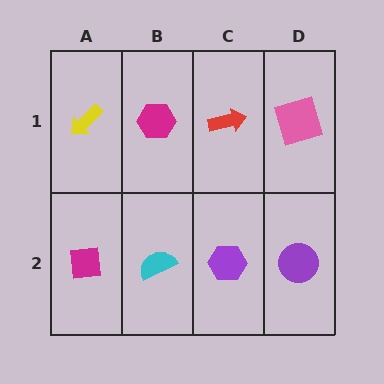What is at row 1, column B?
A magenta hexagon.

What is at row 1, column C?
A red arrow.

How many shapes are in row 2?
4 shapes.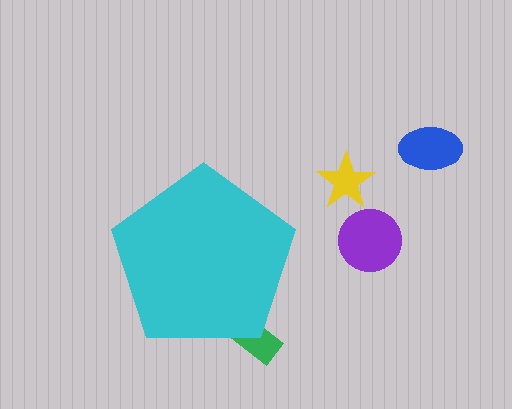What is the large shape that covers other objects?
A cyan pentagon.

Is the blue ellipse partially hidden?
No, the blue ellipse is fully visible.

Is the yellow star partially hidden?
No, the yellow star is fully visible.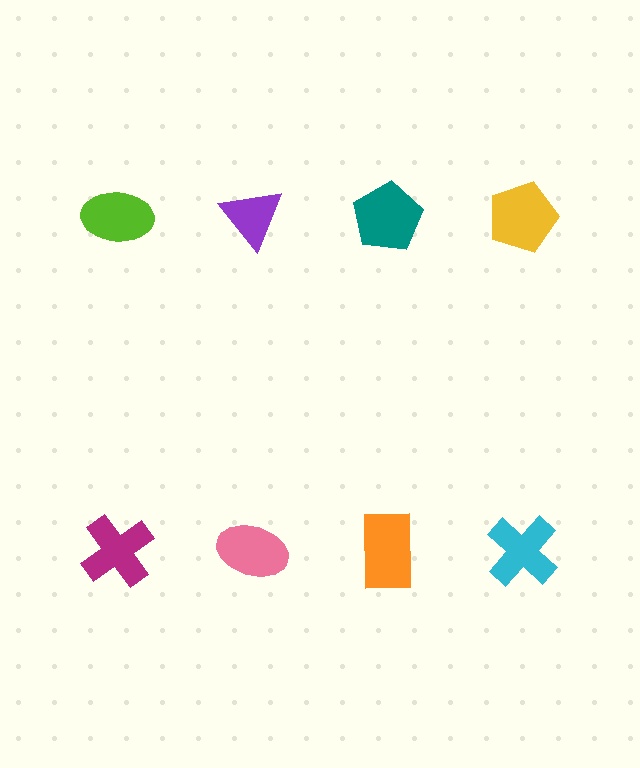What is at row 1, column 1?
A lime ellipse.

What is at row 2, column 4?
A cyan cross.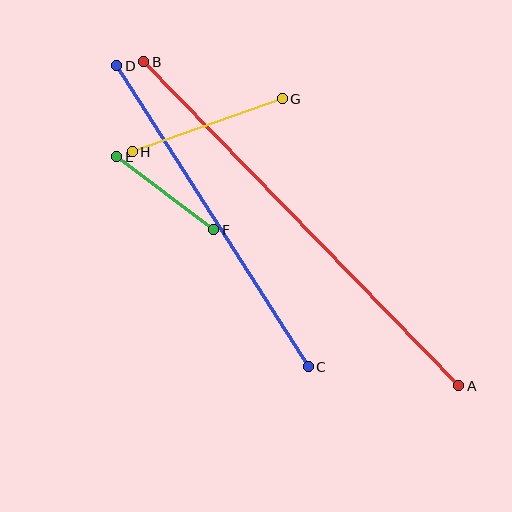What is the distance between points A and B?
The distance is approximately 452 pixels.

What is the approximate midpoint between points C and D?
The midpoint is at approximately (212, 216) pixels.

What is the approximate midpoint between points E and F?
The midpoint is at approximately (165, 193) pixels.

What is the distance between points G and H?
The distance is approximately 159 pixels.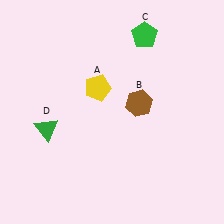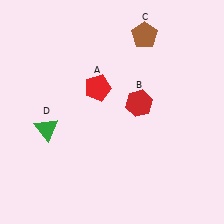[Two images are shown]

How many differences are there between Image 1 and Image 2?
There are 3 differences between the two images.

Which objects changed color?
A changed from yellow to red. B changed from brown to red. C changed from green to brown.